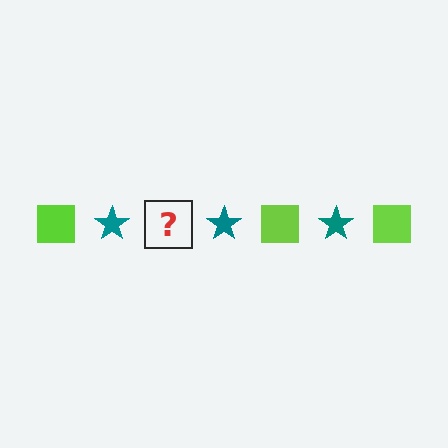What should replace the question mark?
The question mark should be replaced with a lime square.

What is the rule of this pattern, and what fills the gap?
The rule is that the pattern alternates between lime square and teal star. The gap should be filled with a lime square.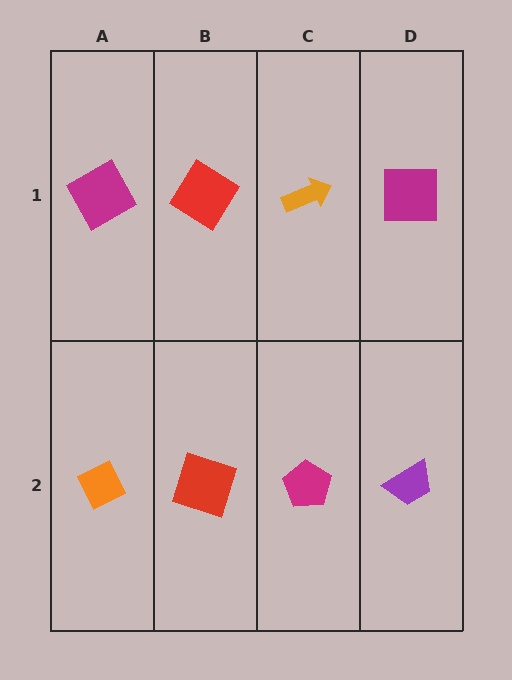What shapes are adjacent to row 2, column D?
A magenta square (row 1, column D), a magenta pentagon (row 2, column C).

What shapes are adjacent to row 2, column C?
An orange arrow (row 1, column C), a red square (row 2, column B), a purple trapezoid (row 2, column D).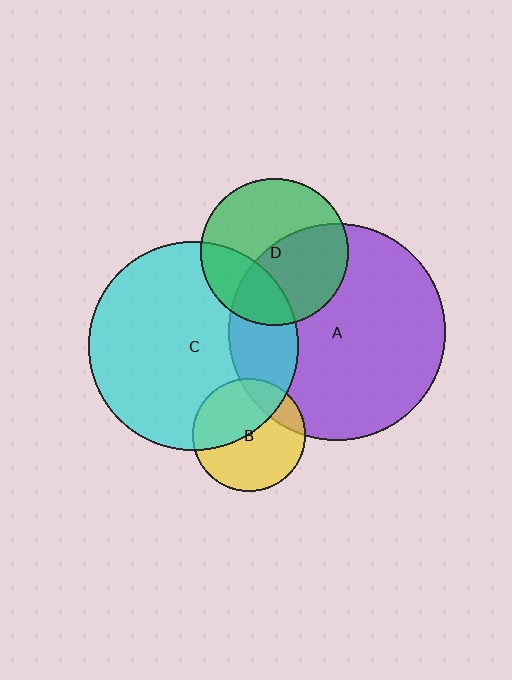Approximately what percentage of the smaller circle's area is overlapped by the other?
Approximately 45%.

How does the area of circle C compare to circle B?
Approximately 3.4 times.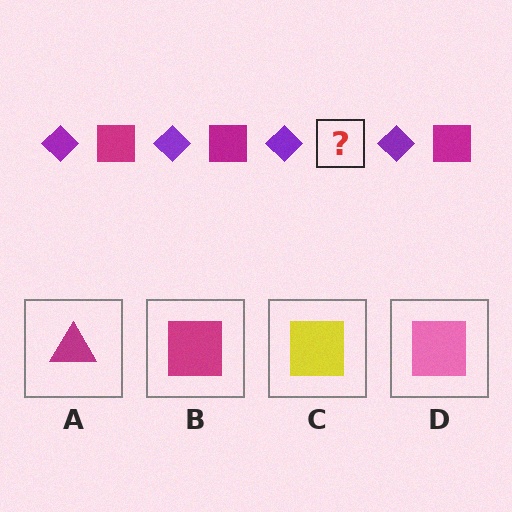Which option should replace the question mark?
Option B.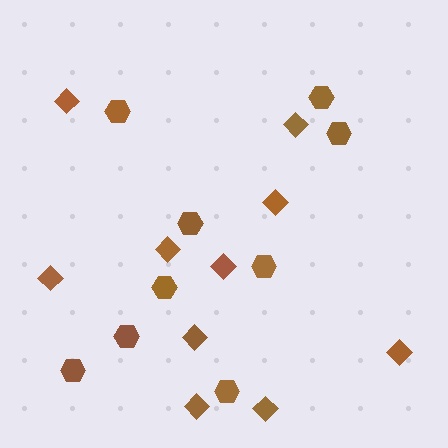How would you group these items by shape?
There are 2 groups: one group of diamonds (10) and one group of hexagons (9).